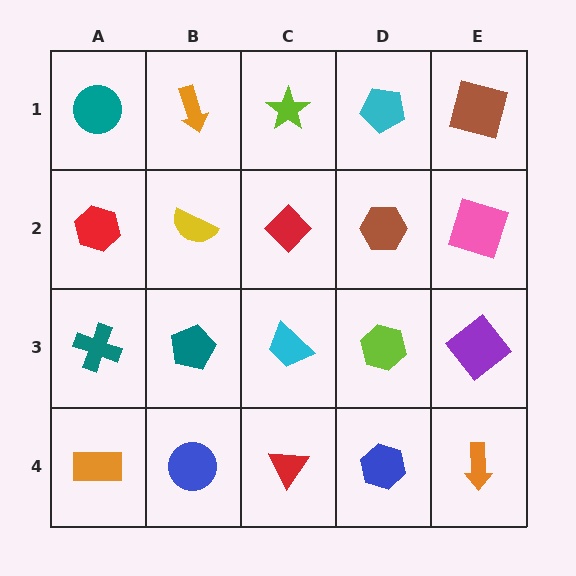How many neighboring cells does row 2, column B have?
4.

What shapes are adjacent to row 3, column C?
A red diamond (row 2, column C), a red triangle (row 4, column C), a teal pentagon (row 3, column B), a lime hexagon (row 3, column D).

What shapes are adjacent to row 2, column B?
An orange arrow (row 1, column B), a teal pentagon (row 3, column B), a red hexagon (row 2, column A), a red diamond (row 2, column C).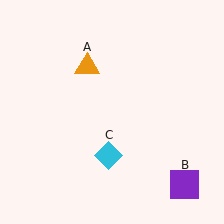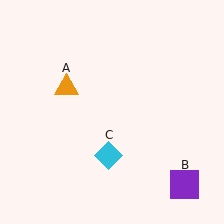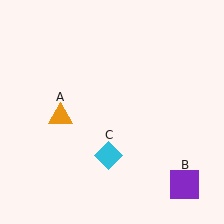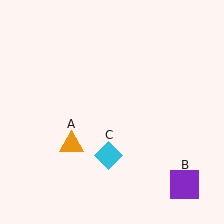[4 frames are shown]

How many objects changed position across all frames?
1 object changed position: orange triangle (object A).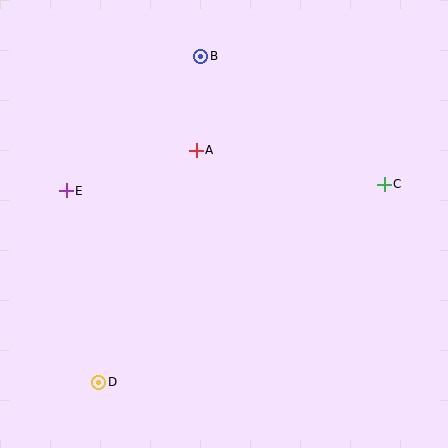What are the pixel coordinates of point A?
Point A is at (196, 150).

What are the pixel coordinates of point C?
Point C is at (384, 184).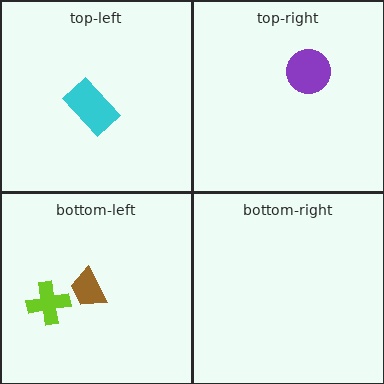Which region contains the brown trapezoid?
The bottom-left region.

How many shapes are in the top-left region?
1.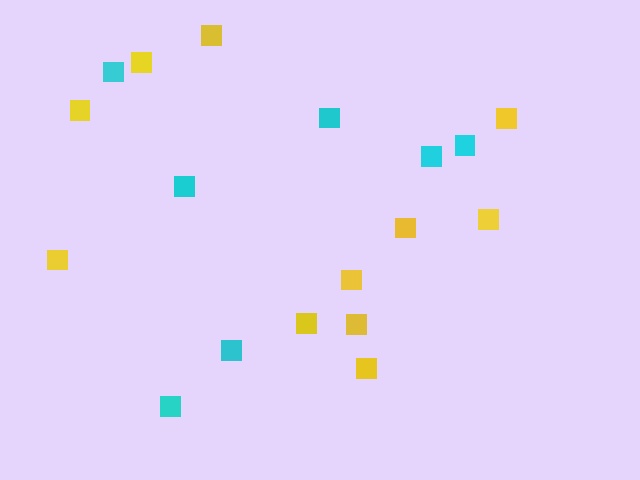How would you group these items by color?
There are 2 groups: one group of yellow squares (11) and one group of cyan squares (7).